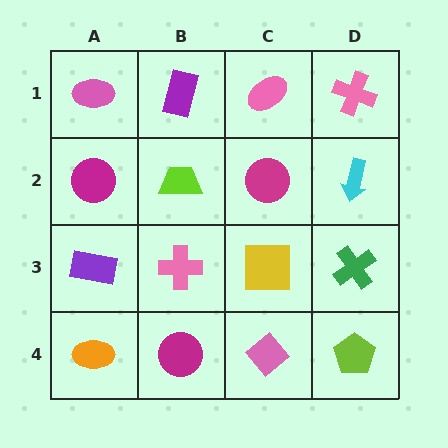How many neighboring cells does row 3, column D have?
3.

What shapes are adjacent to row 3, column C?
A magenta circle (row 2, column C), a pink diamond (row 4, column C), a pink cross (row 3, column B), a green cross (row 3, column D).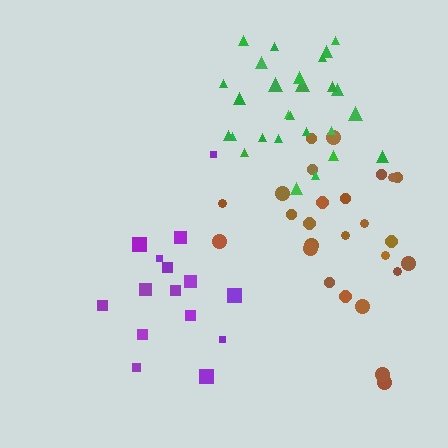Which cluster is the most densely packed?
Green.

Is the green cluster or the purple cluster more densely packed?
Green.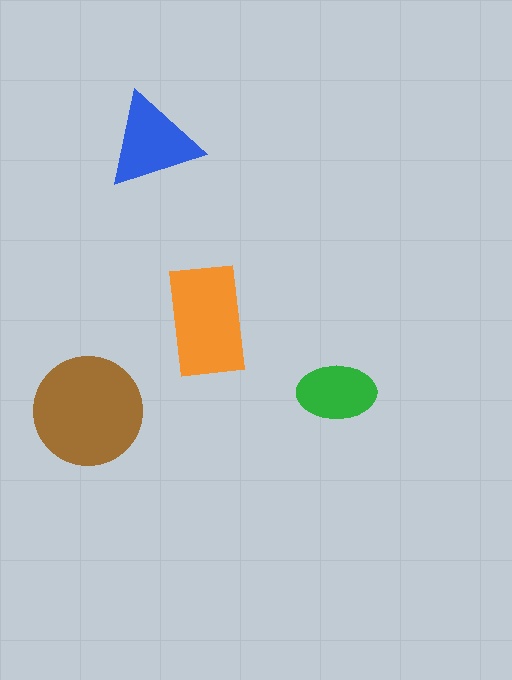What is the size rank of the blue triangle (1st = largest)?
3rd.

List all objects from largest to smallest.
The brown circle, the orange rectangle, the blue triangle, the green ellipse.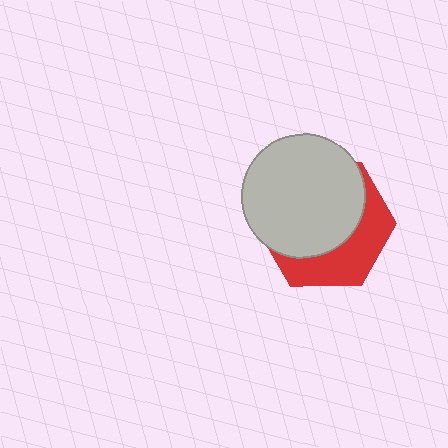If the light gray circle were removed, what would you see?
You would see the complete red hexagon.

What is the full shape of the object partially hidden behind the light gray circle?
The partially hidden object is a red hexagon.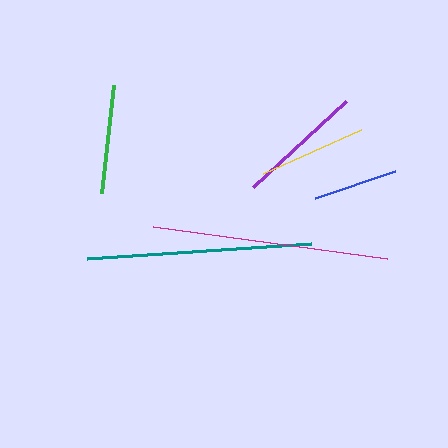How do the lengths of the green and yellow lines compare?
The green and yellow lines are approximately the same length.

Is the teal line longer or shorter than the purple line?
The teal line is longer than the purple line.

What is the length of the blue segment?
The blue segment is approximately 84 pixels long.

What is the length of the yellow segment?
The yellow segment is approximately 107 pixels long.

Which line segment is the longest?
The magenta line is the longest at approximately 237 pixels.